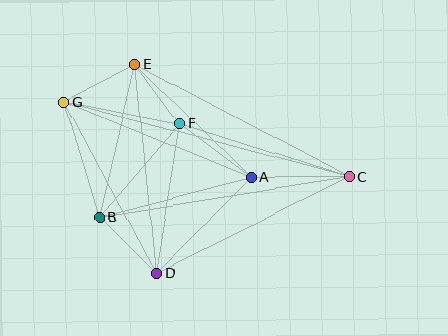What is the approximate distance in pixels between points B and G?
The distance between B and G is approximately 121 pixels.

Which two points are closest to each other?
Points E and F are closest to each other.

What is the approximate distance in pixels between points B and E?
The distance between B and E is approximately 157 pixels.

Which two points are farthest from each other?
Points C and G are farthest from each other.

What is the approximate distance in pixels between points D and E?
The distance between D and E is approximately 210 pixels.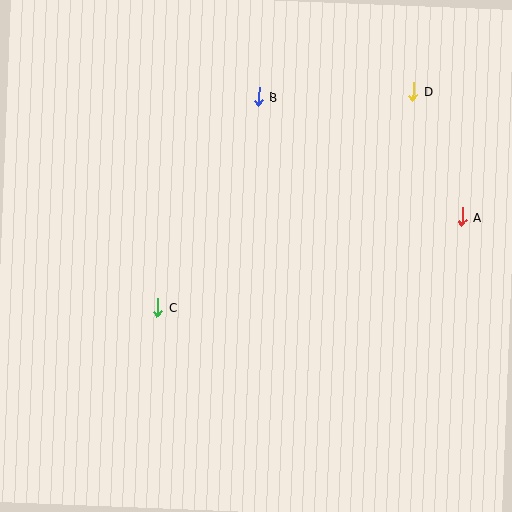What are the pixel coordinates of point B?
Point B is at (258, 97).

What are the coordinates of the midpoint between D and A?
The midpoint between D and A is at (437, 154).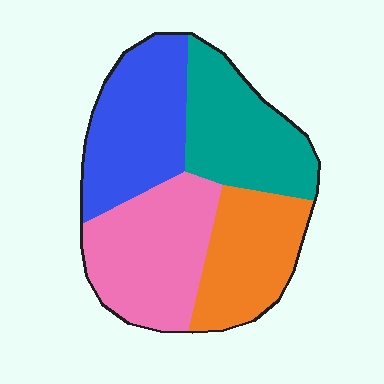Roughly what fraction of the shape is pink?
Pink takes up between a quarter and a half of the shape.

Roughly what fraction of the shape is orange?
Orange takes up between a sixth and a third of the shape.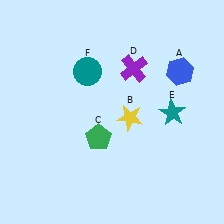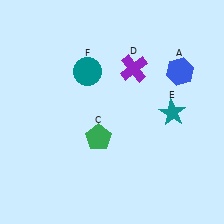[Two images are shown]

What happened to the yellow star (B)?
The yellow star (B) was removed in Image 2. It was in the bottom-right area of Image 1.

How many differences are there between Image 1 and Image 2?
There is 1 difference between the two images.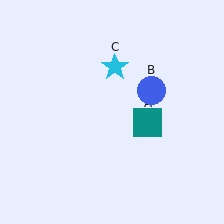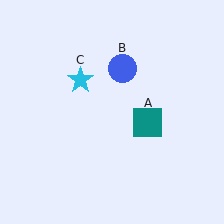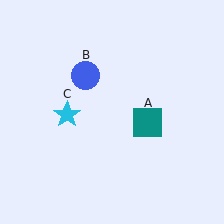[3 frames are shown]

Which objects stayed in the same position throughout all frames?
Teal square (object A) remained stationary.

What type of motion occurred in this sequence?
The blue circle (object B), cyan star (object C) rotated counterclockwise around the center of the scene.